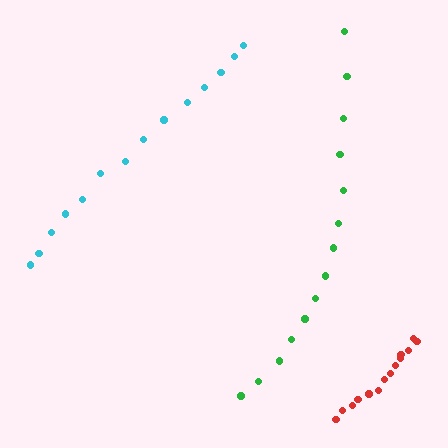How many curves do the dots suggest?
There are 3 distinct paths.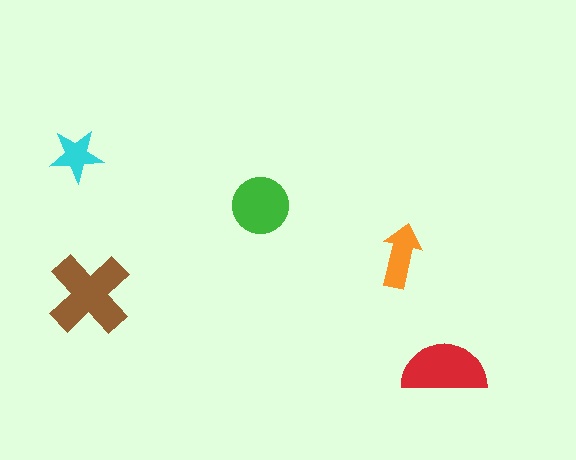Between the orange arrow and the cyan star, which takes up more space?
The orange arrow.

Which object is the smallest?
The cyan star.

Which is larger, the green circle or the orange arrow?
The green circle.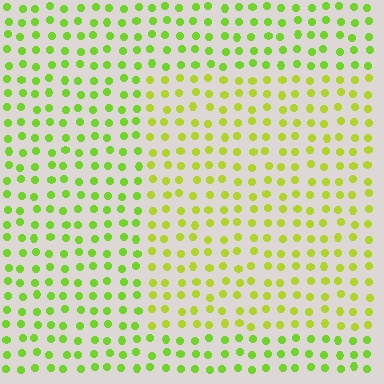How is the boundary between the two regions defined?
The boundary is defined purely by a slight shift in hue (about 22 degrees). Spacing, size, and orientation are identical on both sides.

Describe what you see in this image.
The image is filled with small lime elements in a uniform arrangement. A rectangle-shaped region is visible where the elements are tinted to a slightly different hue, forming a subtle color boundary.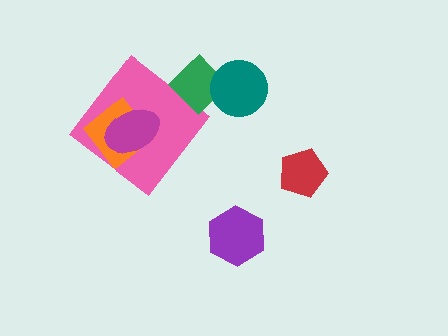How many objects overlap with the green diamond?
1 object overlaps with the green diamond.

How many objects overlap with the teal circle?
1 object overlaps with the teal circle.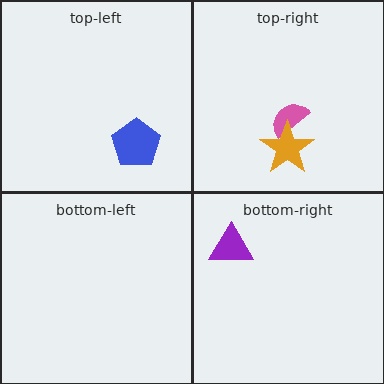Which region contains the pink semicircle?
The top-right region.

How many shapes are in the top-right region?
2.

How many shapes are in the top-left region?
1.